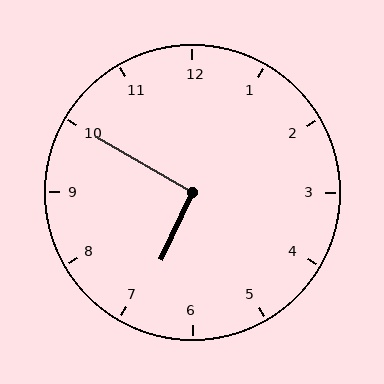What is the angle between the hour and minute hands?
Approximately 95 degrees.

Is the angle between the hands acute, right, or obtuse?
It is right.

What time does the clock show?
6:50.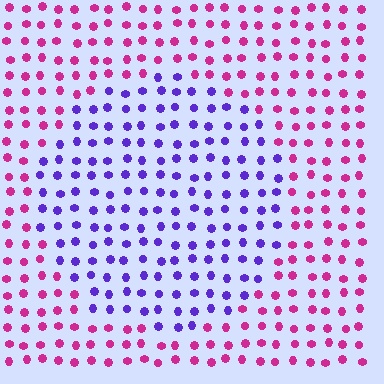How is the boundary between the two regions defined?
The boundary is defined purely by a slight shift in hue (about 63 degrees). Spacing, size, and orientation are identical on both sides.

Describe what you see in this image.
The image is filled with small magenta elements in a uniform arrangement. A circle-shaped region is visible where the elements are tinted to a slightly different hue, forming a subtle color boundary.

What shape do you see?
I see a circle.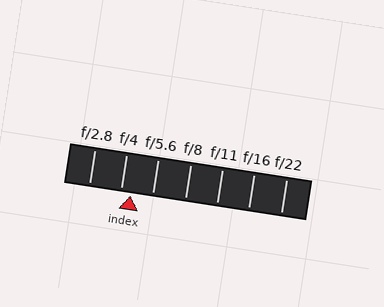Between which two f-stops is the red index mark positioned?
The index mark is between f/4 and f/5.6.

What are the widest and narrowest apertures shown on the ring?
The widest aperture shown is f/2.8 and the narrowest is f/22.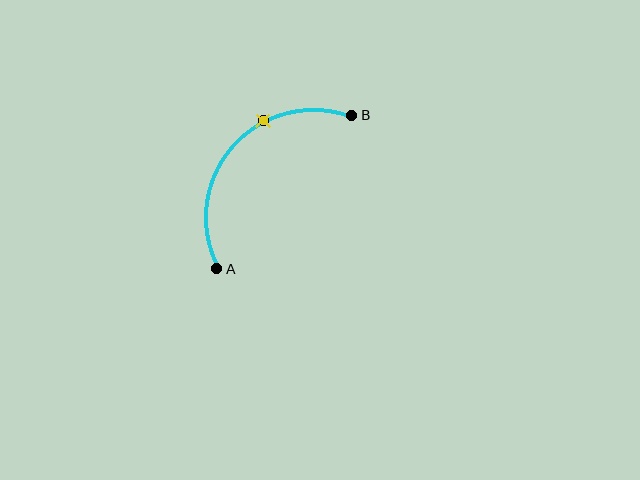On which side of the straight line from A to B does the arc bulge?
The arc bulges above and to the left of the straight line connecting A and B.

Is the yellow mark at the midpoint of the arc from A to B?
No. The yellow mark lies on the arc but is closer to endpoint B. The arc midpoint would be at the point on the curve equidistant along the arc from both A and B.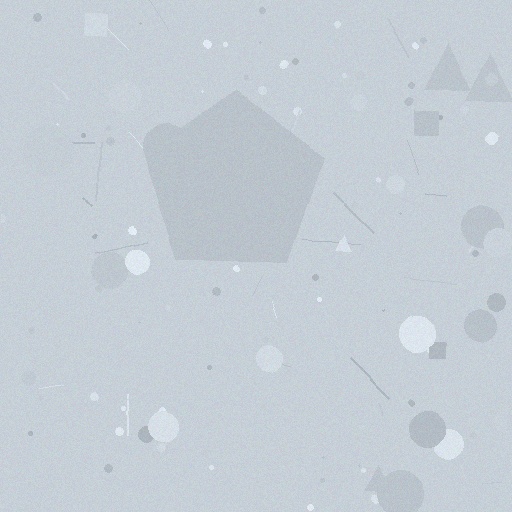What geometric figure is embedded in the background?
A pentagon is embedded in the background.